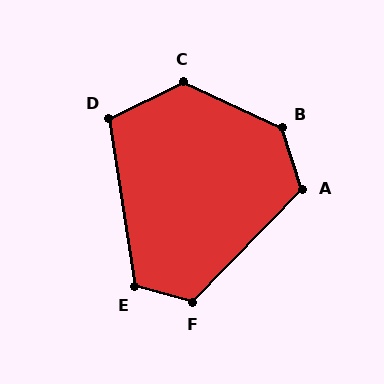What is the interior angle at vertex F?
Approximately 119 degrees (obtuse).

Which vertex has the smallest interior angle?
D, at approximately 108 degrees.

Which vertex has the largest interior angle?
B, at approximately 133 degrees.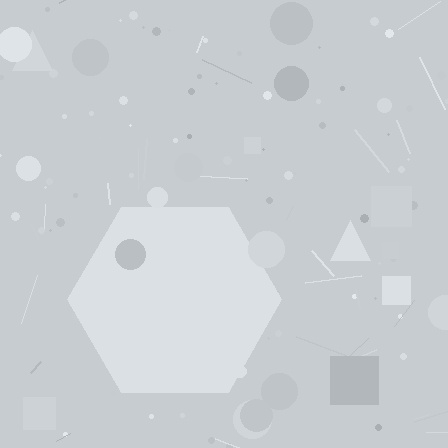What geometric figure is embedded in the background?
A hexagon is embedded in the background.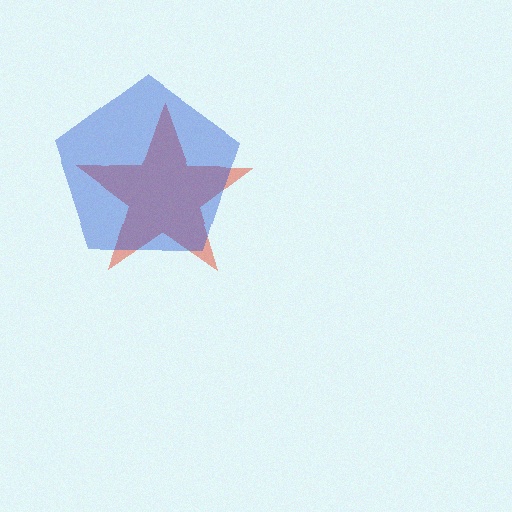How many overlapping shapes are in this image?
There are 2 overlapping shapes in the image.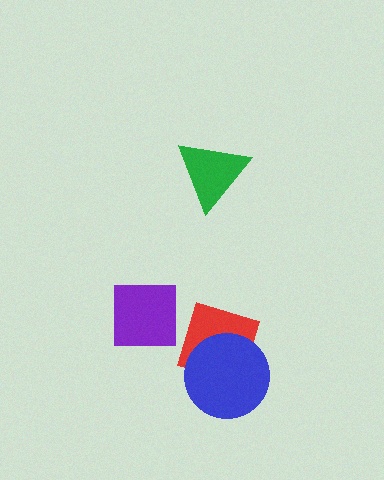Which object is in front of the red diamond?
The blue circle is in front of the red diamond.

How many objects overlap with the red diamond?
1 object overlaps with the red diamond.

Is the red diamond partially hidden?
Yes, it is partially covered by another shape.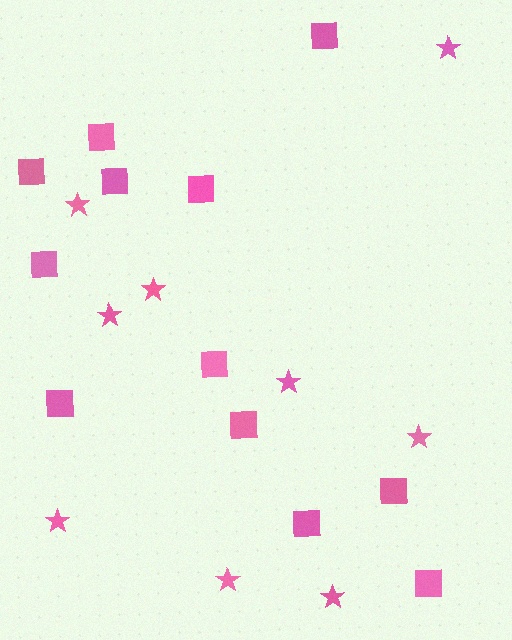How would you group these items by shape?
There are 2 groups: one group of squares (12) and one group of stars (9).